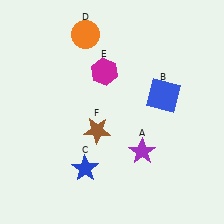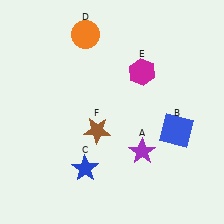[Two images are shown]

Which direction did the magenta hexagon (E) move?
The magenta hexagon (E) moved right.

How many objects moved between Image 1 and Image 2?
2 objects moved between the two images.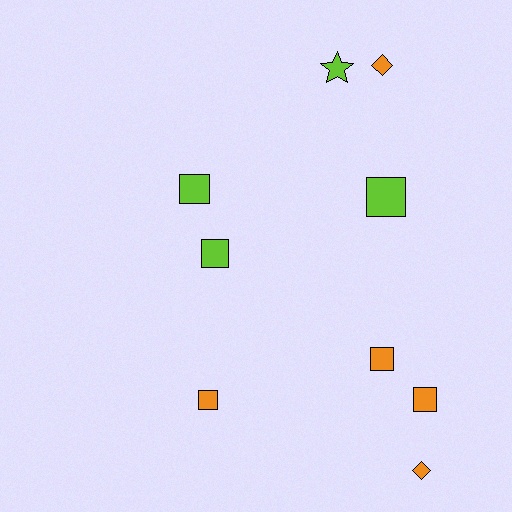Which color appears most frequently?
Orange, with 5 objects.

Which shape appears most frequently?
Square, with 6 objects.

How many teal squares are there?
There are no teal squares.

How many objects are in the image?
There are 9 objects.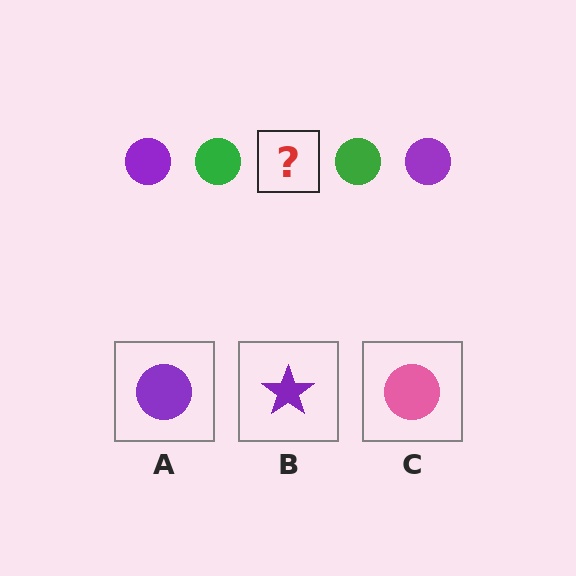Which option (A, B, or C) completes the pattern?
A.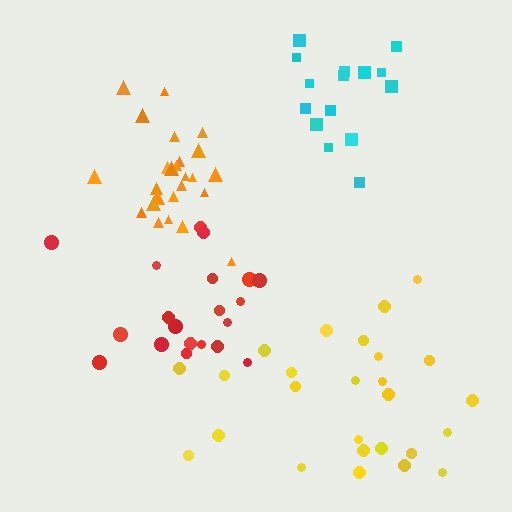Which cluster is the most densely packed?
Orange.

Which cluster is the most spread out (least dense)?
Yellow.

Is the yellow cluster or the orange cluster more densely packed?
Orange.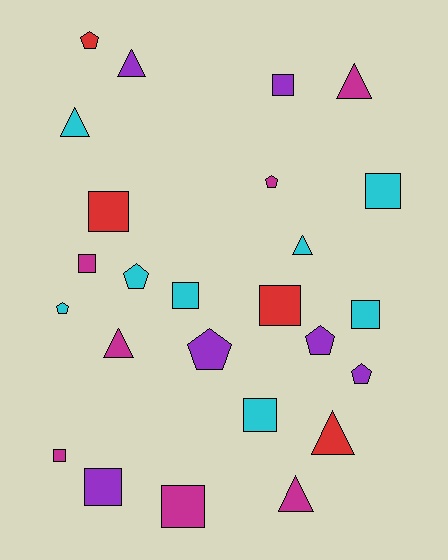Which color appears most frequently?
Cyan, with 8 objects.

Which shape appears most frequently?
Square, with 11 objects.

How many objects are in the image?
There are 25 objects.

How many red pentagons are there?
There is 1 red pentagon.